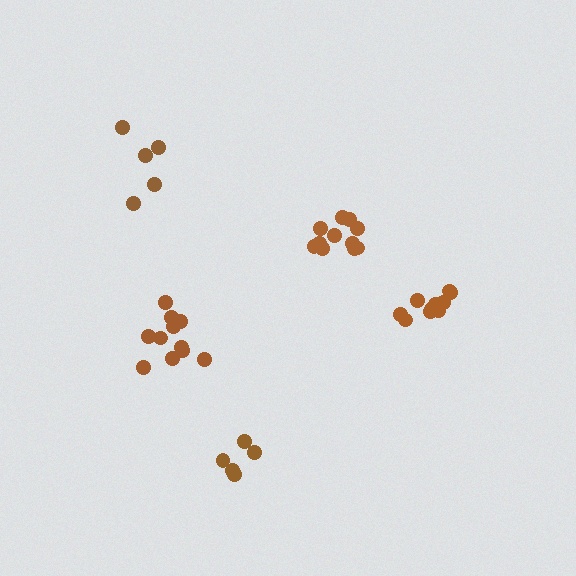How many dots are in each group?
Group 1: 10 dots, Group 2: 11 dots, Group 3: 11 dots, Group 4: 5 dots, Group 5: 5 dots (42 total).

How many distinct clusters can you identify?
There are 5 distinct clusters.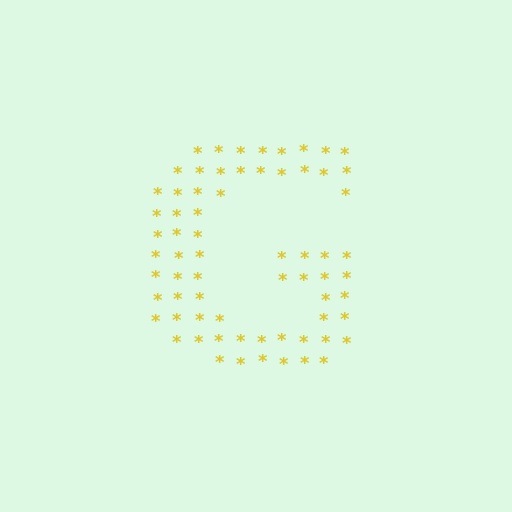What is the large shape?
The large shape is the letter G.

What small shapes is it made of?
It is made of small asterisks.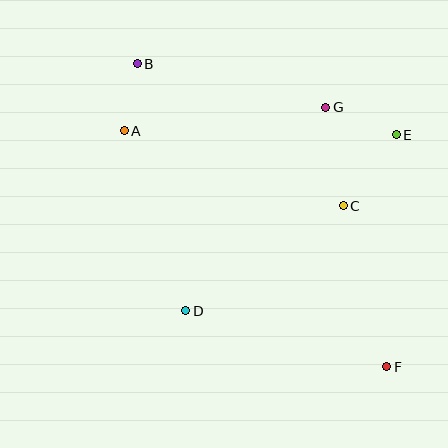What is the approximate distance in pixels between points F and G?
The distance between F and G is approximately 266 pixels.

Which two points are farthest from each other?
Points B and F are farthest from each other.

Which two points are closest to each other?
Points A and B are closest to each other.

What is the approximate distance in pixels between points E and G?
The distance between E and G is approximately 76 pixels.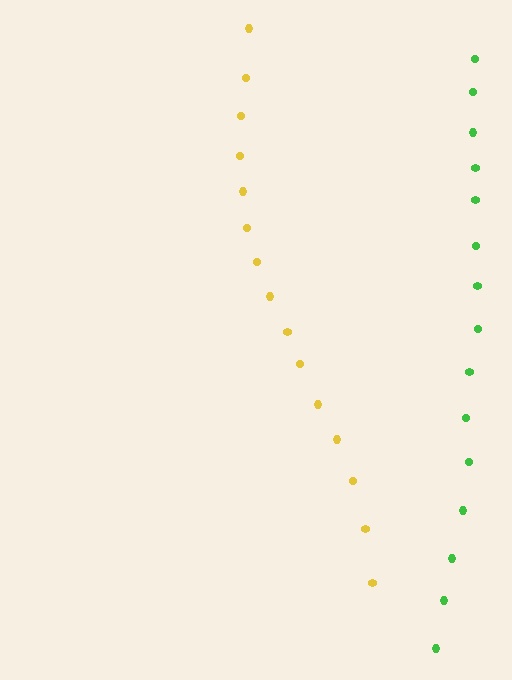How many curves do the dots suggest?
There are 2 distinct paths.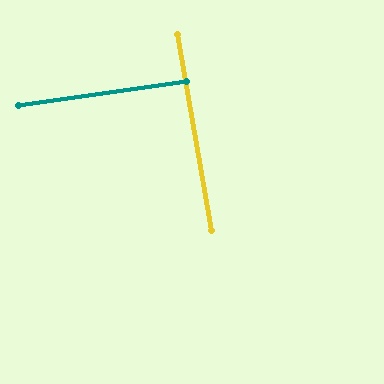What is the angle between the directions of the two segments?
Approximately 88 degrees.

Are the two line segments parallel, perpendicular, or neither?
Perpendicular — they meet at approximately 88°.